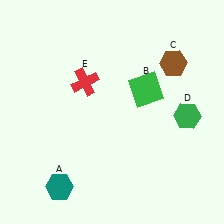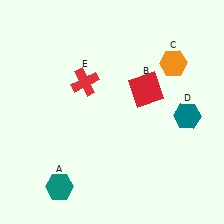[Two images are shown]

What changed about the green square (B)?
In Image 1, B is green. In Image 2, it changed to red.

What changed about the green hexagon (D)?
In Image 1, D is green. In Image 2, it changed to teal.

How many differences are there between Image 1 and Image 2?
There are 3 differences between the two images.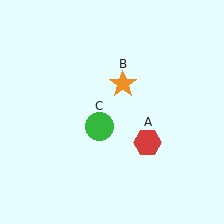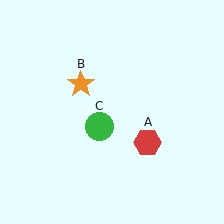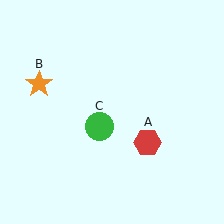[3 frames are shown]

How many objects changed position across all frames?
1 object changed position: orange star (object B).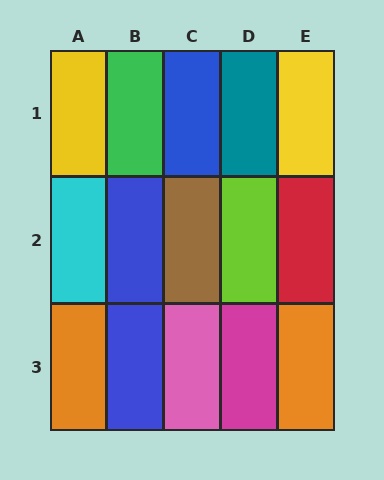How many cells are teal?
1 cell is teal.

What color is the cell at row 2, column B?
Blue.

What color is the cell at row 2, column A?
Cyan.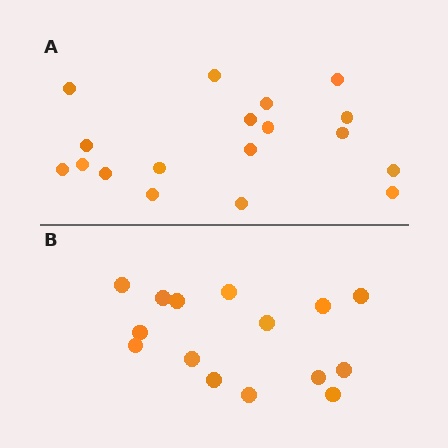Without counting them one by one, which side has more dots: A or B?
Region A (the top region) has more dots.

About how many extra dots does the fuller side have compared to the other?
Region A has just a few more — roughly 2 or 3 more dots than region B.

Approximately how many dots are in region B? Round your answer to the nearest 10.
About 20 dots. (The exact count is 15, which rounds to 20.)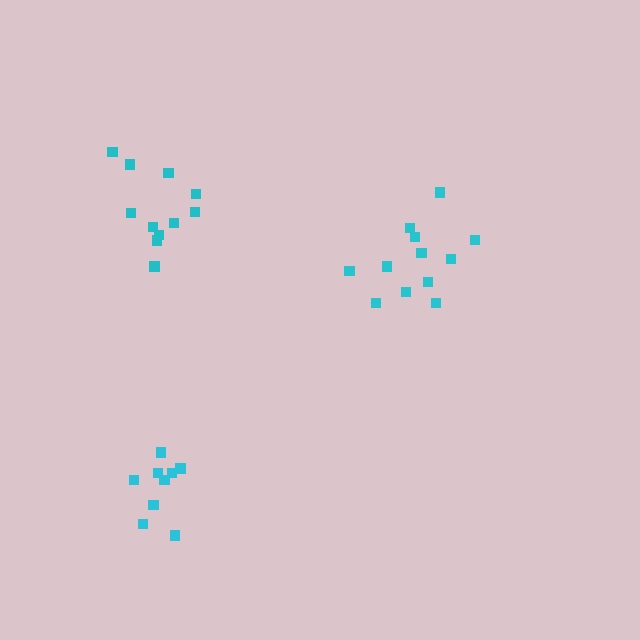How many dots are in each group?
Group 1: 11 dots, Group 2: 9 dots, Group 3: 12 dots (32 total).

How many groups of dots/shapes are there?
There are 3 groups.